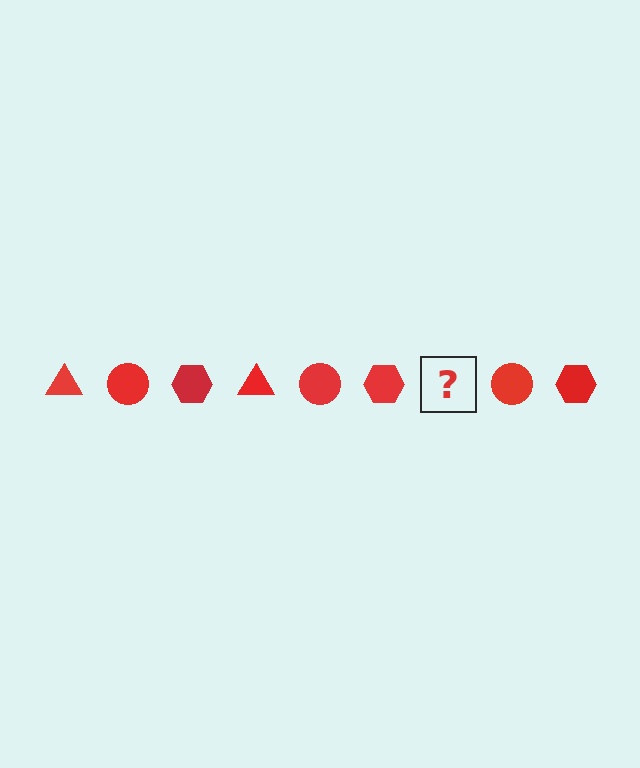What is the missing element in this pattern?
The missing element is a red triangle.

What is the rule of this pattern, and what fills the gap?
The rule is that the pattern cycles through triangle, circle, hexagon shapes in red. The gap should be filled with a red triangle.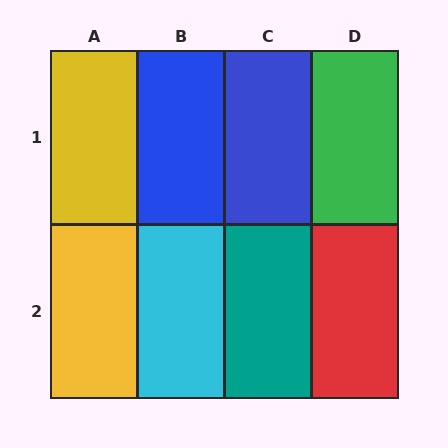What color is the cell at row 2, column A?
Yellow.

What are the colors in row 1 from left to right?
Yellow, blue, blue, green.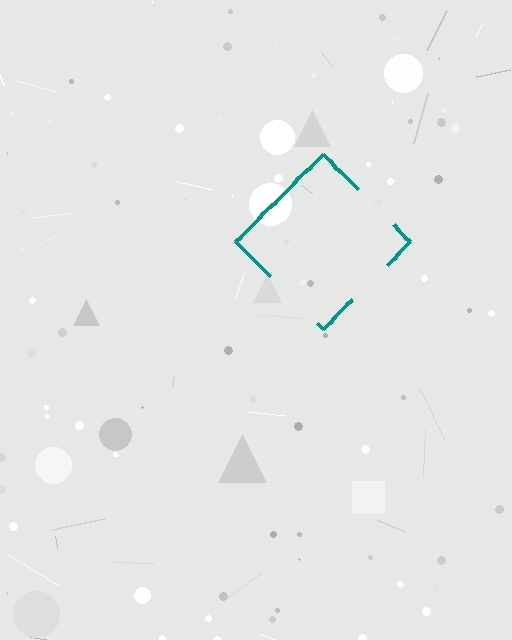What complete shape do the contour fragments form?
The contour fragments form a diamond.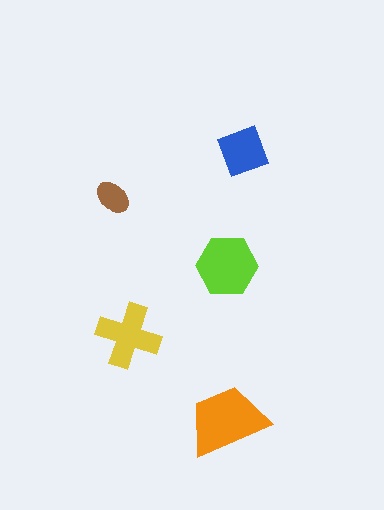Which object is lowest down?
The orange trapezoid is bottommost.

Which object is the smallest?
The brown ellipse.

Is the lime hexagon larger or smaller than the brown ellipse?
Larger.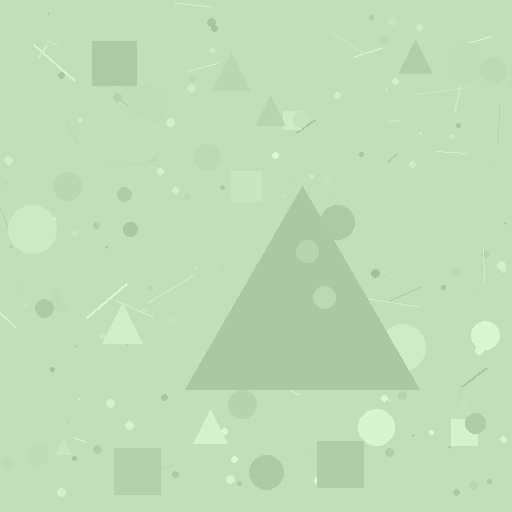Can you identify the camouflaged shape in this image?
The camouflaged shape is a triangle.